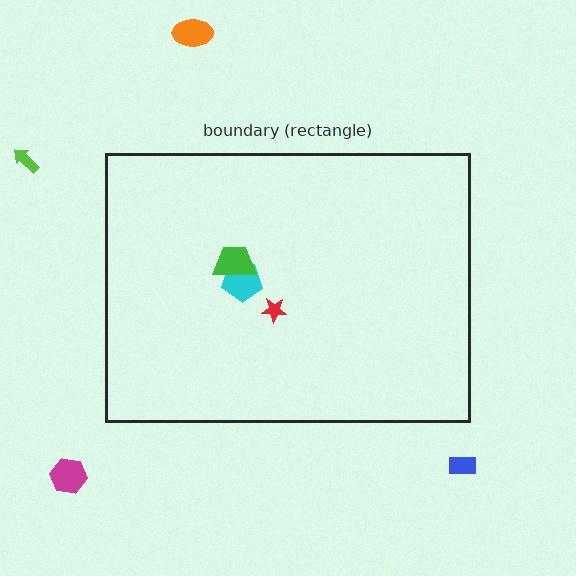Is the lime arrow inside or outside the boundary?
Outside.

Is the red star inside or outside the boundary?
Inside.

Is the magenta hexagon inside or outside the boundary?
Outside.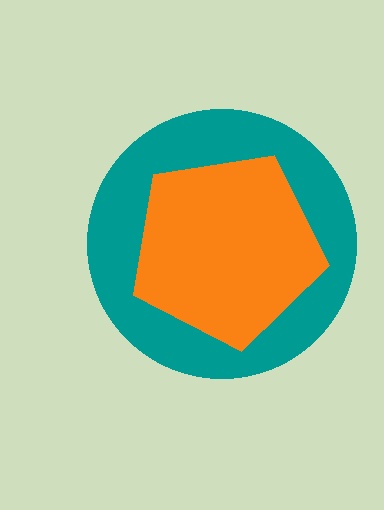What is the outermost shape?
The teal circle.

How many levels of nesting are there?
2.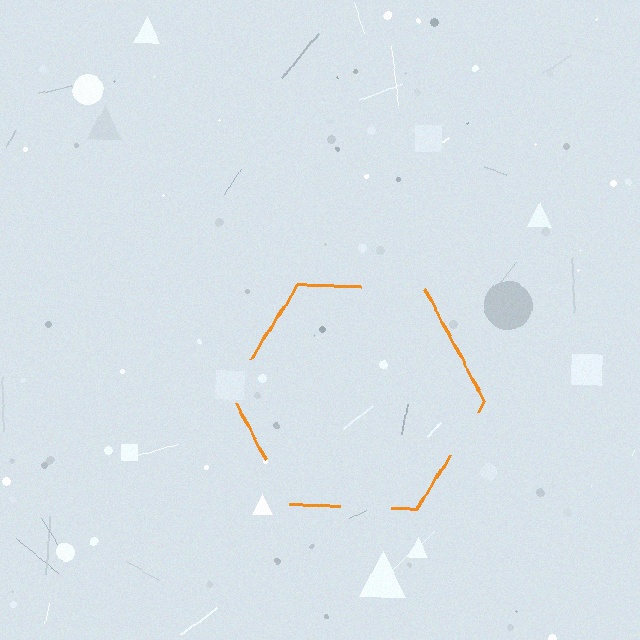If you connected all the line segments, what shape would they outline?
They would outline a hexagon.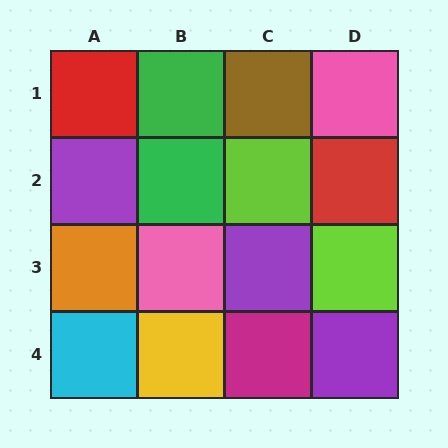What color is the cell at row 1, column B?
Green.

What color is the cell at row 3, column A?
Orange.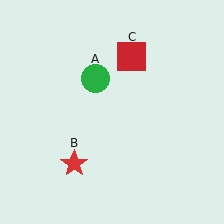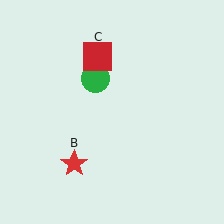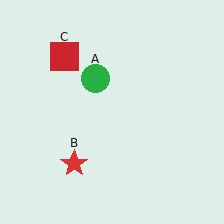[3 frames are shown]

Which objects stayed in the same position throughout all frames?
Green circle (object A) and red star (object B) remained stationary.